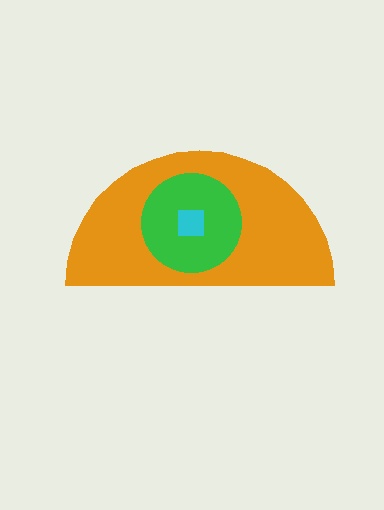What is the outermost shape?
The orange semicircle.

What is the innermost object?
The cyan square.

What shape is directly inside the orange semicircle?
The green circle.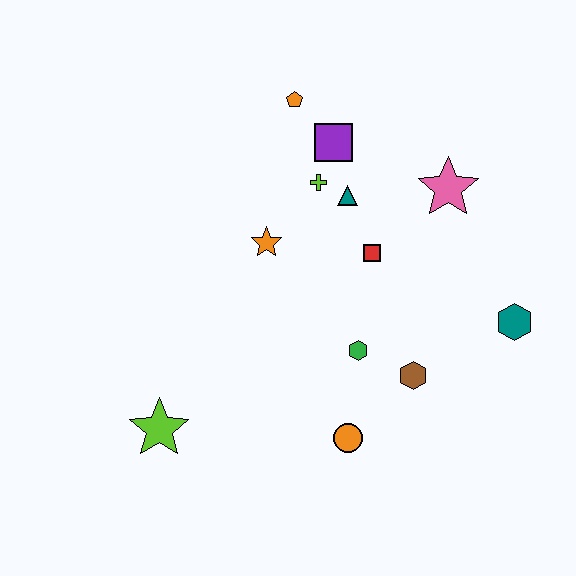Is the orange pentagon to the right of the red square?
No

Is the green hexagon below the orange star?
Yes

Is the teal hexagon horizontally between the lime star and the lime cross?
No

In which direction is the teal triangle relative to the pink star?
The teal triangle is to the left of the pink star.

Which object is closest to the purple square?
The lime cross is closest to the purple square.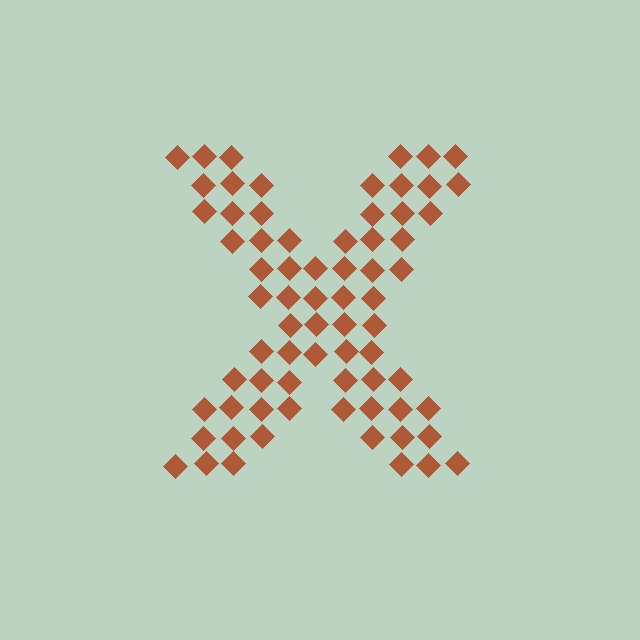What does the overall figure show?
The overall figure shows the letter X.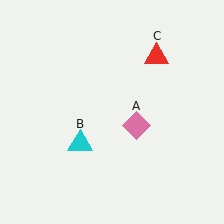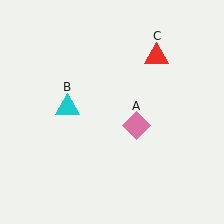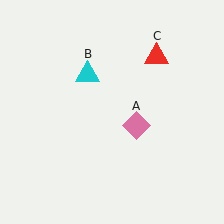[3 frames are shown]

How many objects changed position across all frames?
1 object changed position: cyan triangle (object B).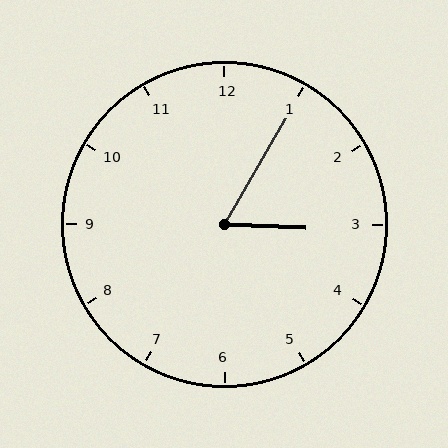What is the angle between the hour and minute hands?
Approximately 62 degrees.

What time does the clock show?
3:05.